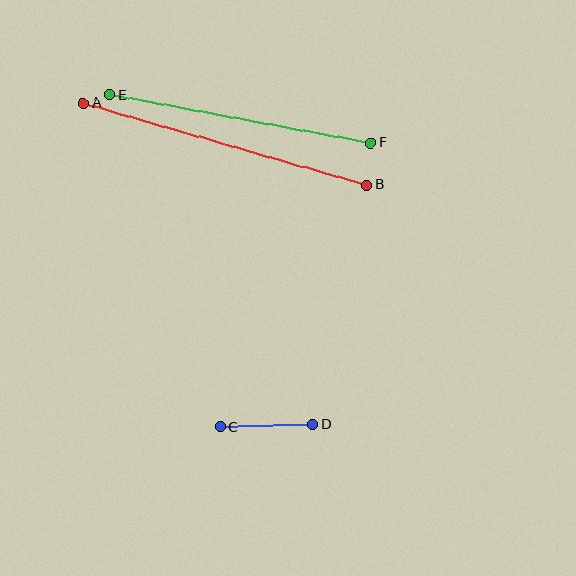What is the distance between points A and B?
The distance is approximately 295 pixels.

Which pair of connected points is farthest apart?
Points A and B are farthest apart.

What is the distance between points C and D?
The distance is approximately 93 pixels.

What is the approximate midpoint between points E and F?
The midpoint is at approximately (240, 119) pixels.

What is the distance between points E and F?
The distance is approximately 265 pixels.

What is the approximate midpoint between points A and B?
The midpoint is at approximately (225, 144) pixels.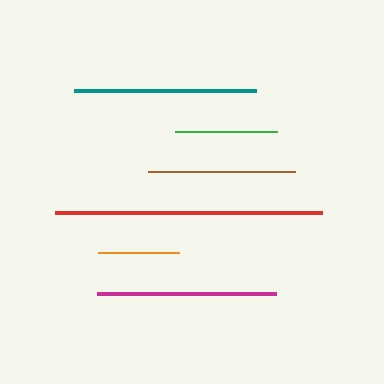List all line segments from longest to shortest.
From longest to shortest: red, teal, magenta, brown, green, orange.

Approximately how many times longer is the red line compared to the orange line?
The red line is approximately 3.3 times the length of the orange line.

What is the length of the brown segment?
The brown segment is approximately 147 pixels long.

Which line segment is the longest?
The red line is the longest at approximately 266 pixels.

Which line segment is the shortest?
The orange line is the shortest at approximately 81 pixels.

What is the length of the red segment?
The red segment is approximately 266 pixels long.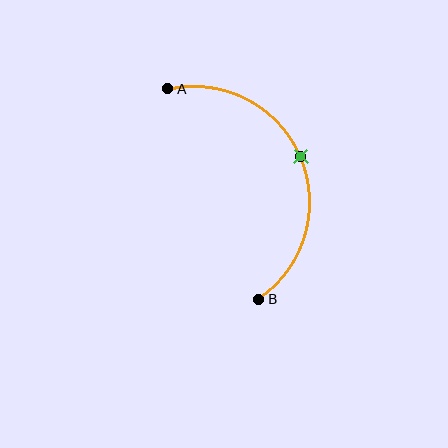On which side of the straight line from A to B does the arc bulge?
The arc bulges to the right of the straight line connecting A and B.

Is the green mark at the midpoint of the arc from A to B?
Yes. The green mark lies on the arc at equal arc-length from both A and B — it is the arc midpoint.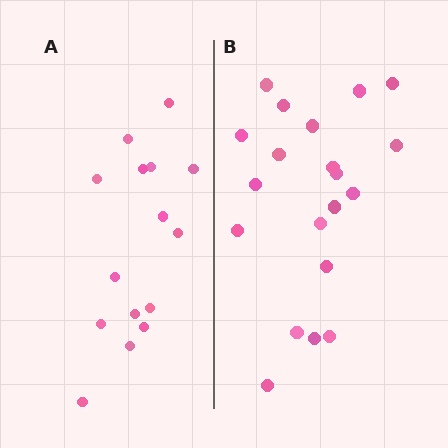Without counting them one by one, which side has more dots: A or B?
Region B (the right region) has more dots.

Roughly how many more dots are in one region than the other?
Region B has about 5 more dots than region A.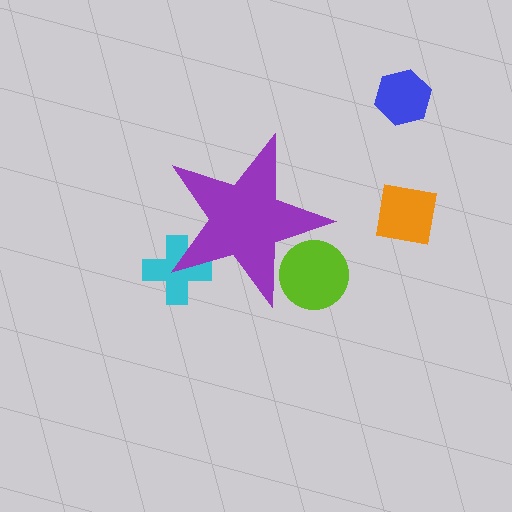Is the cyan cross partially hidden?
Yes, the cyan cross is partially hidden behind the purple star.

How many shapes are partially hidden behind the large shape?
2 shapes are partially hidden.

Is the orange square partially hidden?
No, the orange square is fully visible.